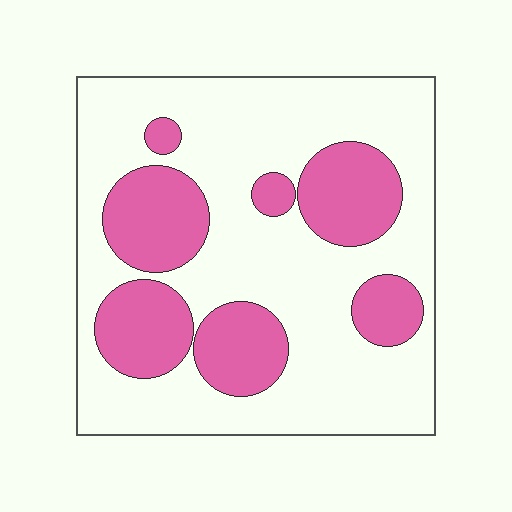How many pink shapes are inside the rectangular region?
7.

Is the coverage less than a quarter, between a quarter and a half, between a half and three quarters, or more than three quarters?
Between a quarter and a half.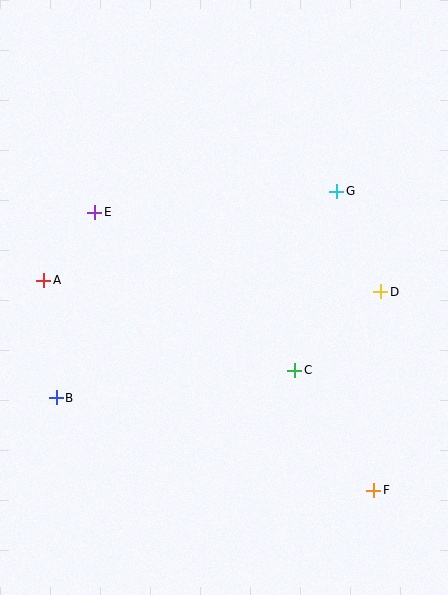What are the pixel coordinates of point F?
Point F is at (374, 490).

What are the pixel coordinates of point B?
Point B is at (56, 398).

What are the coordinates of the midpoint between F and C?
The midpoint between F and C is at (334, 430).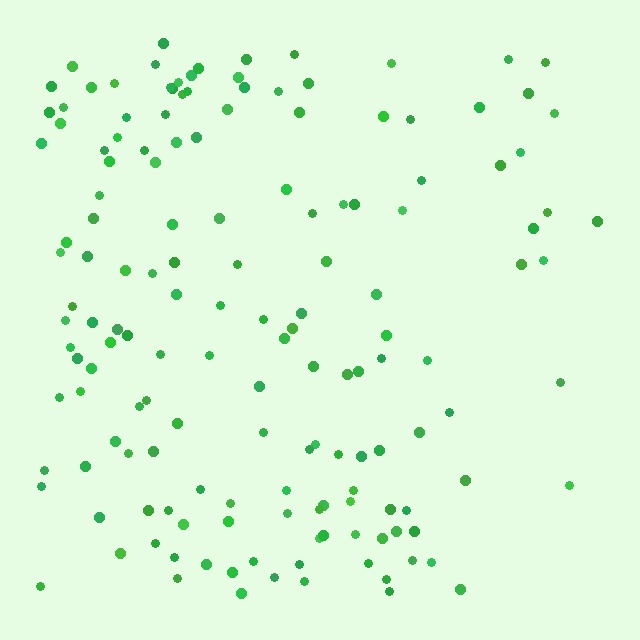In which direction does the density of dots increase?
From right to left, with the left side densest.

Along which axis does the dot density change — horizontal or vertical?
Horizontal.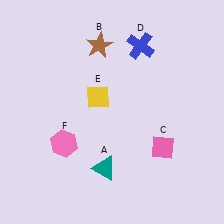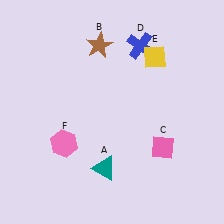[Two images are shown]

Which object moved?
The yellow diamond (E) moved right.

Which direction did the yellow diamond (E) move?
The yellow diamond (E) moved right.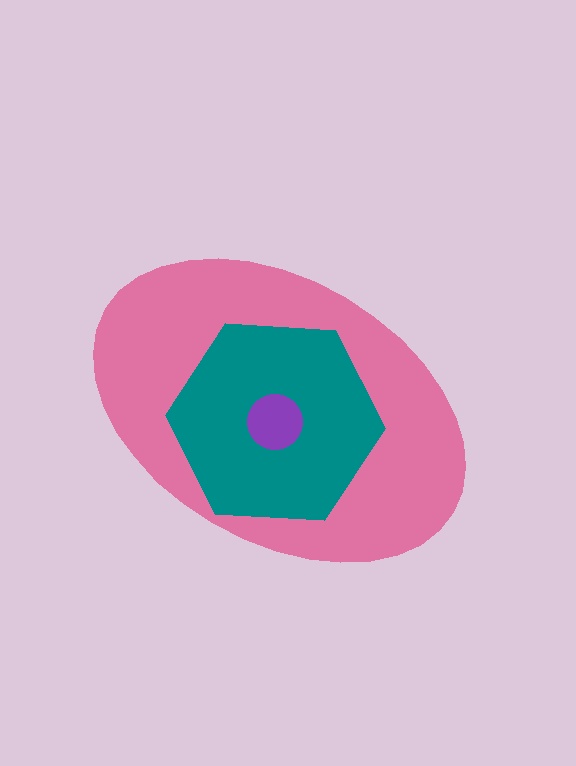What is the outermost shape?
The pink ellipse.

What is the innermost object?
The purple circle.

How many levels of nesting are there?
3.